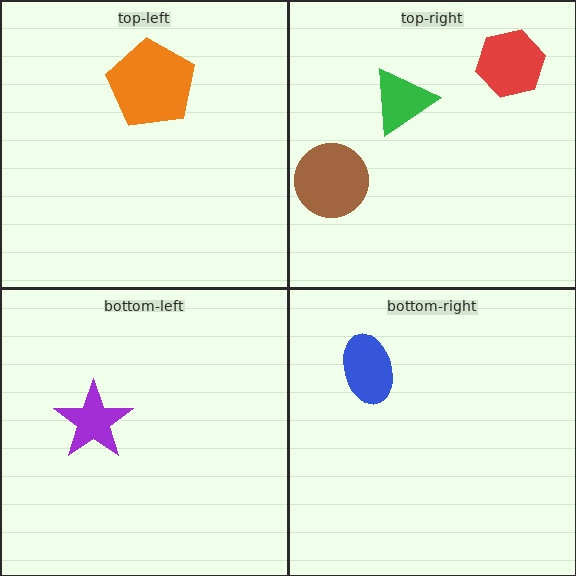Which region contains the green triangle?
The top-right region.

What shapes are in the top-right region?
The green triangle, the red hexagon, the brown circle.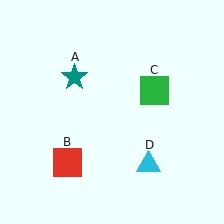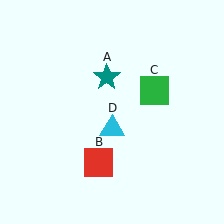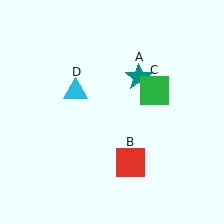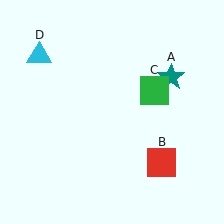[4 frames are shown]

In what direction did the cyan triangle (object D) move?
The cyan triangle (object D) moved up and to the left.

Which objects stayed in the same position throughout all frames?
Green square (object C) remained stationary.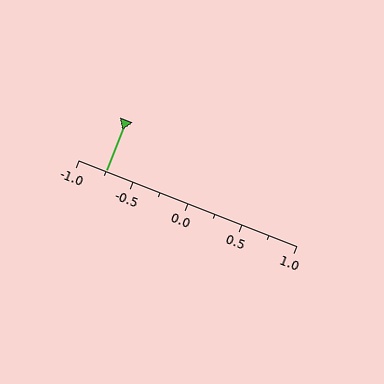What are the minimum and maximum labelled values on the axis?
The axis runs from -1.0 to 1.0.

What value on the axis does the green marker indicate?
The marker indicates approximately -0.75.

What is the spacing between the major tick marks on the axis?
The major ticks are spaced 0.5 apart.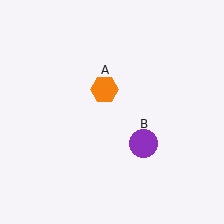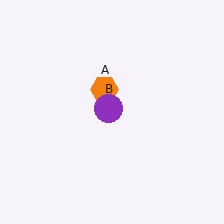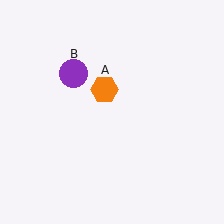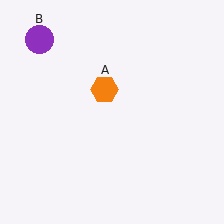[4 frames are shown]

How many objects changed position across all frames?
1 object changed position: purple circle (object B).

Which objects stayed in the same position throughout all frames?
Orange hexagon (object A) remained stationary.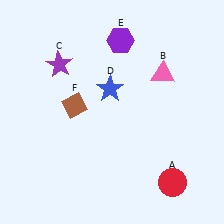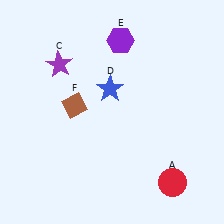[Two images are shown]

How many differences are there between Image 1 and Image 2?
There is 1 difference between the two images.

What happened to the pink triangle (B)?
The pink triangle (B) was removed in Image 2. It was in the top-right area of Image 1.